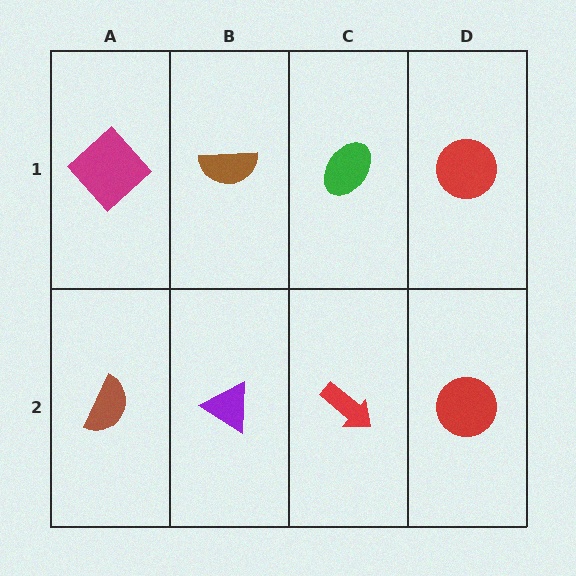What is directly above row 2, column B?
A brown semicircle.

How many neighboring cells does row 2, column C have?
3.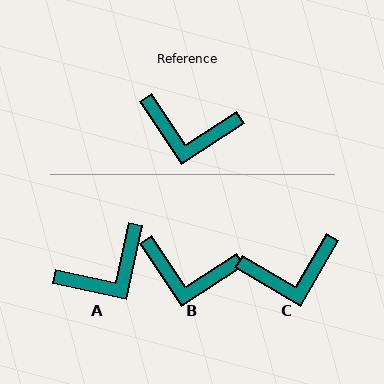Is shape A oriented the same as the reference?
No, it is off by about 45 degrees.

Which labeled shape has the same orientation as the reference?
B.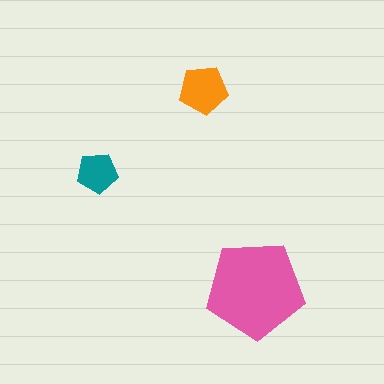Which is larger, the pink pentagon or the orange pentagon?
The pink one.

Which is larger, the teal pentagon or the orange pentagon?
The orange one.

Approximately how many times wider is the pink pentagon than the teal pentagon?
About 2.5 times wider.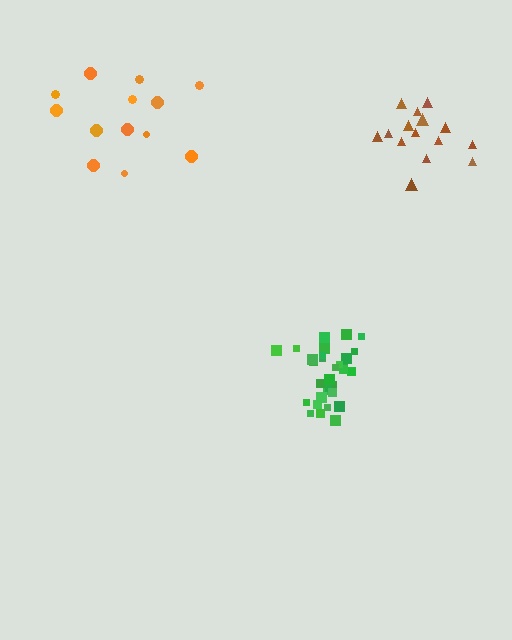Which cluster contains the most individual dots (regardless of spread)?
Green (32).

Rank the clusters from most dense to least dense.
green, brown, orange.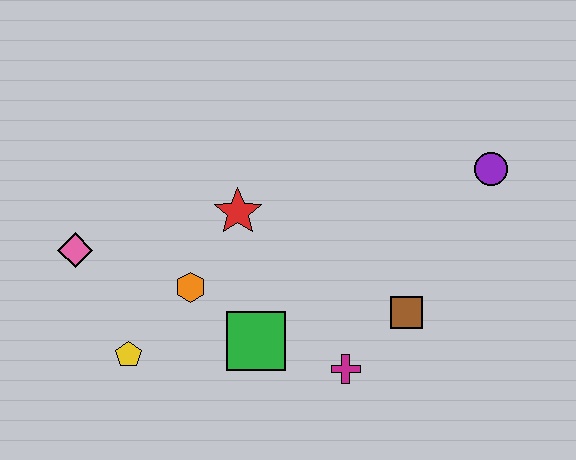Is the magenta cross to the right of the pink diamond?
Yes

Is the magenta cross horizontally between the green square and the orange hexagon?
No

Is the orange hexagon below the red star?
Yes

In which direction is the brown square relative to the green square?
The brown square is to the right of the green square.